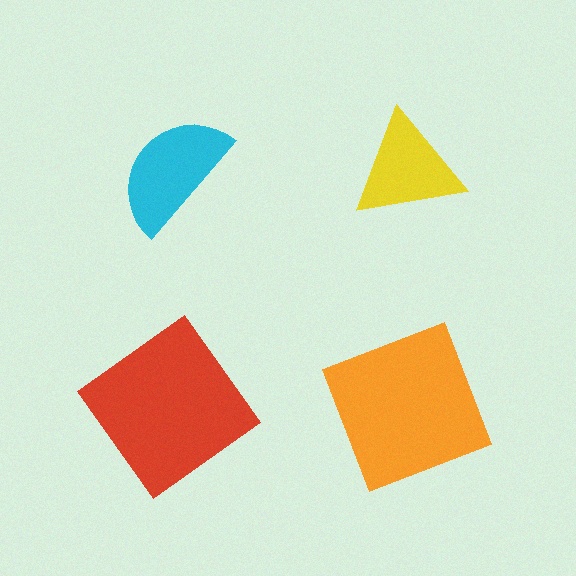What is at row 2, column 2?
An orange square.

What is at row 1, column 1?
A cyan semicircle.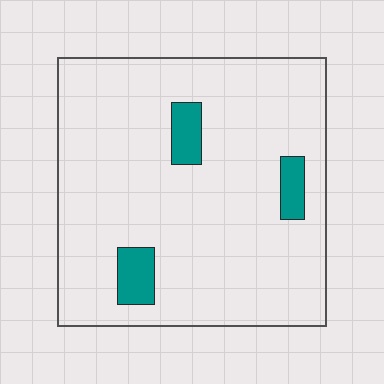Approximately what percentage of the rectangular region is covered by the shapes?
Approximately 10%.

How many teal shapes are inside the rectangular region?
3.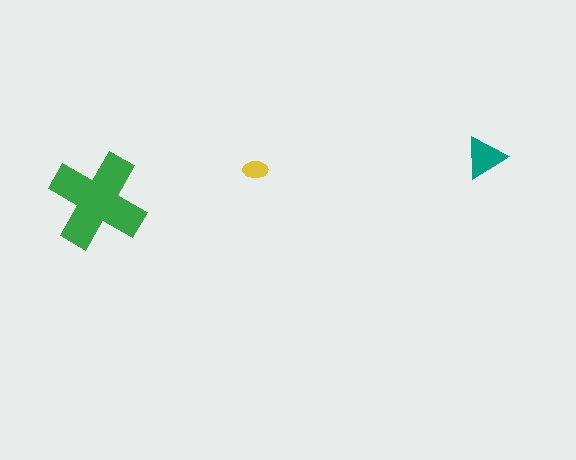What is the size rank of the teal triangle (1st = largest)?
2nd.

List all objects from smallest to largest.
The yellow ellipse, the teal triangle, the green cross.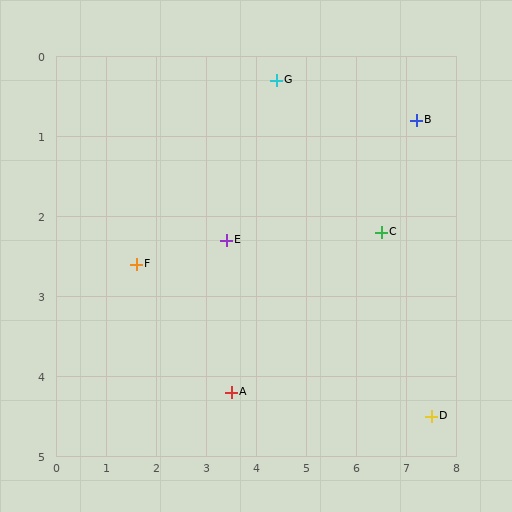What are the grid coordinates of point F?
Point F is at approximately (1.6, 2.6).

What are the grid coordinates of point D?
Point D is at approximately (7.5, 4.5).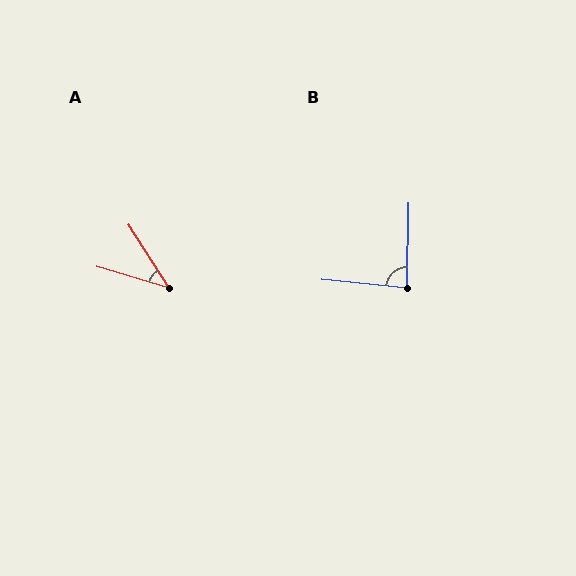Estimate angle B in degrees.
Approximately 85 degrees.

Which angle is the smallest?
A, at approximately 41 degrees.